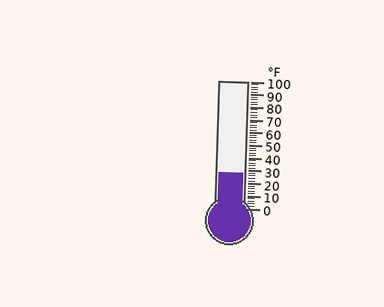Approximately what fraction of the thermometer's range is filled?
The thermometer is filled to approximately 30% of its range.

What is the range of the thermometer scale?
The thermometer scale ranges from 0°F to 100°F.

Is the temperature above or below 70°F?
The temperature is below 70°F.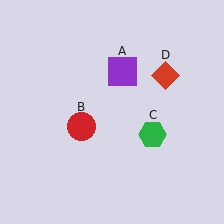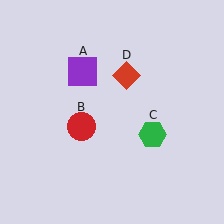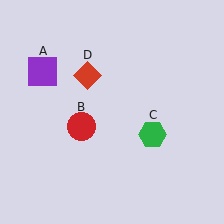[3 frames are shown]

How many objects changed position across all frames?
2 objects changed position: purple square (object A), red diamond (object D).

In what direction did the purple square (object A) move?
The purple square (object A) moved left.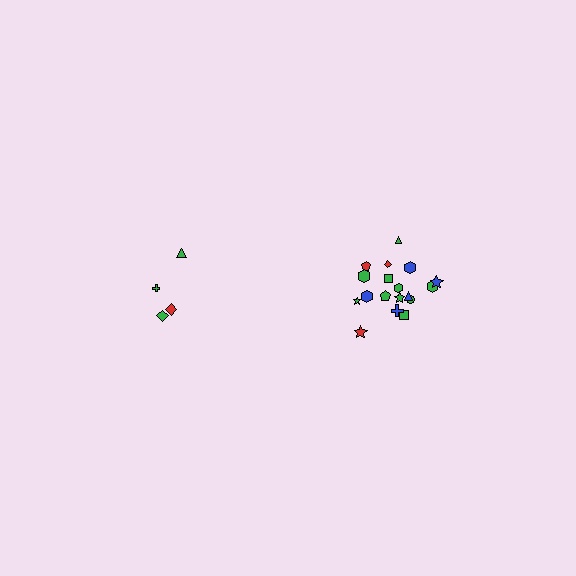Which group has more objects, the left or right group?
The right group.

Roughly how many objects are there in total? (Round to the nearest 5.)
Roughly 20 objects in total.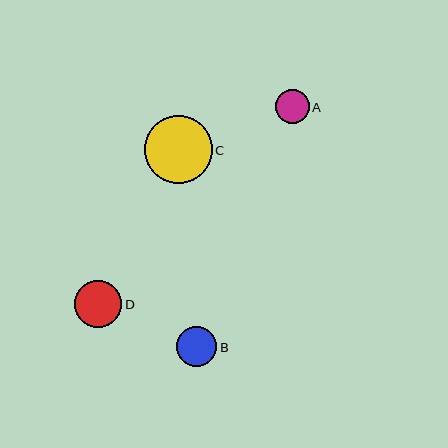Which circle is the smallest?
Circle A is the smallest with a size of approximately 34 pixels.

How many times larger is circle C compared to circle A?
Circle C is approximately 2.0 times the size of circle A.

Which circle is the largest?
Circle C is the largest with a size of approximately 68 pixels.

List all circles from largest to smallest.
From largest to smallest: C, D, B, A.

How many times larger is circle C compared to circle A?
Circle C is approximately 2.0 times the size of circle A.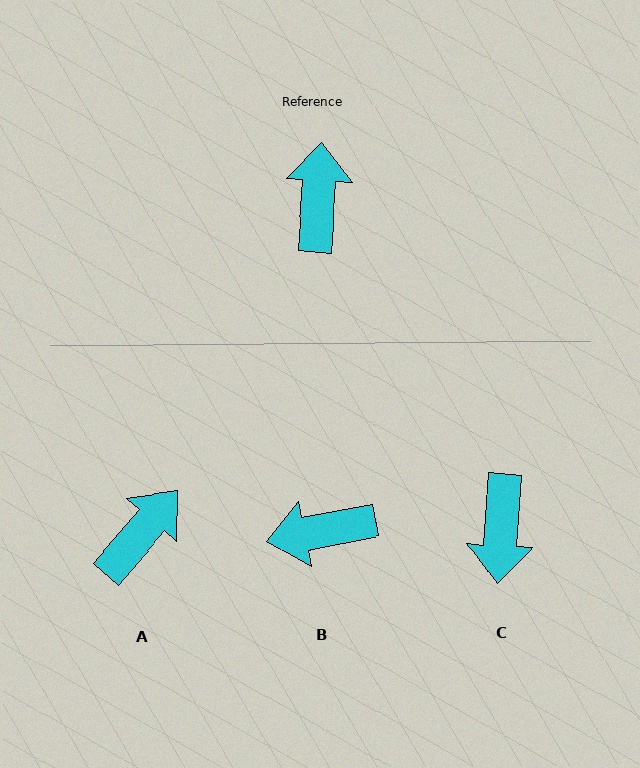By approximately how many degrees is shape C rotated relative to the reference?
Approximately 180 degrees counter-clockwise.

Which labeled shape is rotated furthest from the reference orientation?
C, about 180 degrees away.